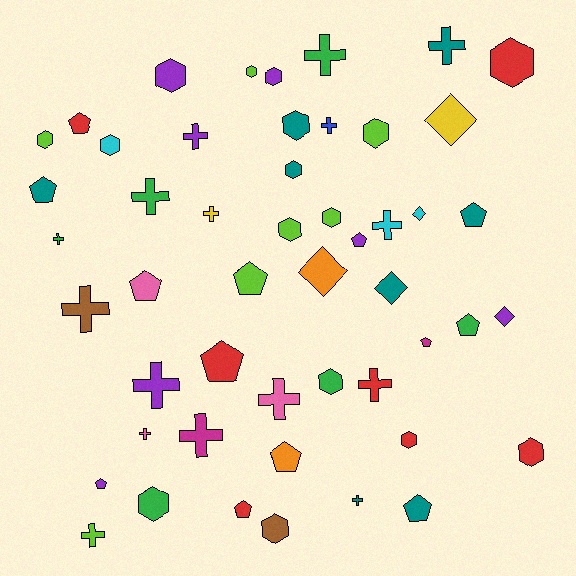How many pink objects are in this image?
There are 3 pink objects.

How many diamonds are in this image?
There are 5 diamonds.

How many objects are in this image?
There are 50 objects.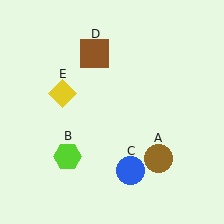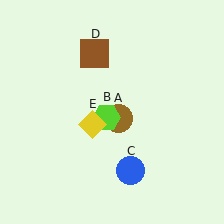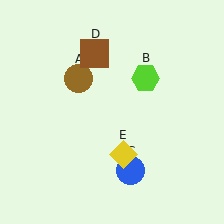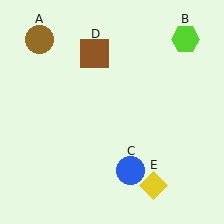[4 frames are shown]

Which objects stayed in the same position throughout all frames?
Blue circle (object C) and brown square (object D) remained stationary.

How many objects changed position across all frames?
3 objects changed position: brown circle (object A), lime hexagon (object B), yellow diamond (object E).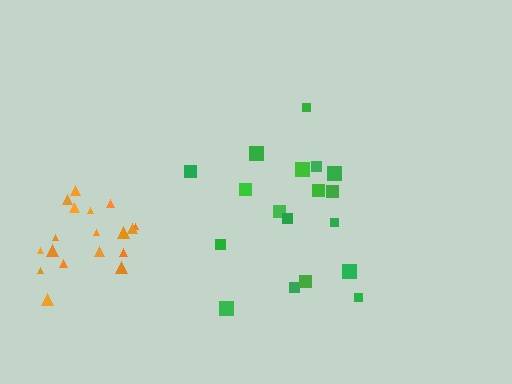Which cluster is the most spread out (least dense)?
Green.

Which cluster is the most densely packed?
Orange.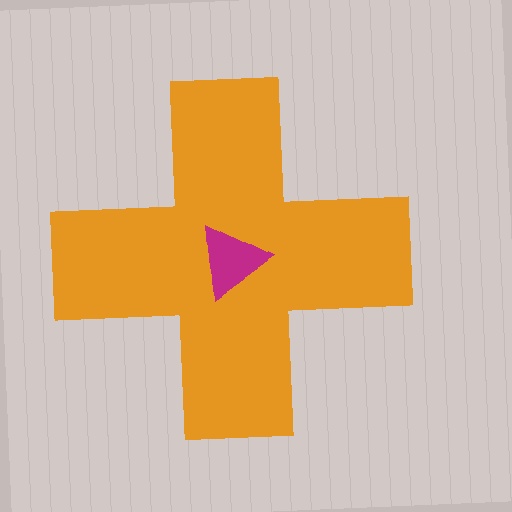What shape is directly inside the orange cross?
The magenta triangle.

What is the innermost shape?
The magenta triangle.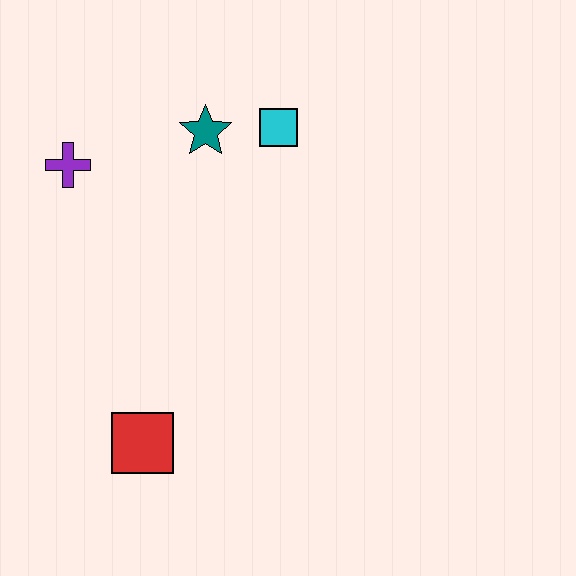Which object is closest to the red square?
The purple cross is closest to the red square.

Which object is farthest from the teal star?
The red square is farthest from the teal star.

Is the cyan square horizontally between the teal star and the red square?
No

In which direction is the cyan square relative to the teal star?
The cyan square is to the right of the teal star.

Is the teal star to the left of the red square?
No